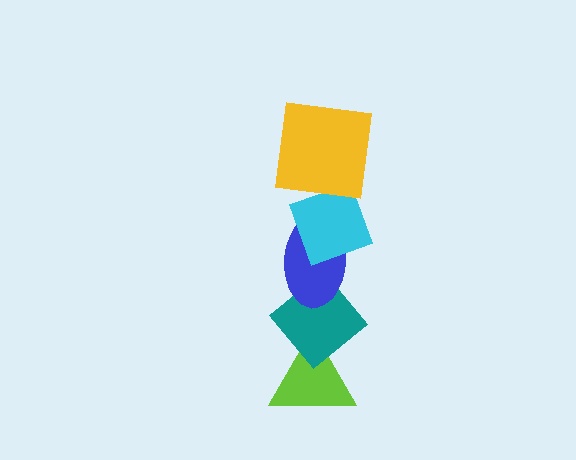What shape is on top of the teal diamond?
The blue ellipse is on top of the teal diamond.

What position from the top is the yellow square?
The yellow square is 1st from the top.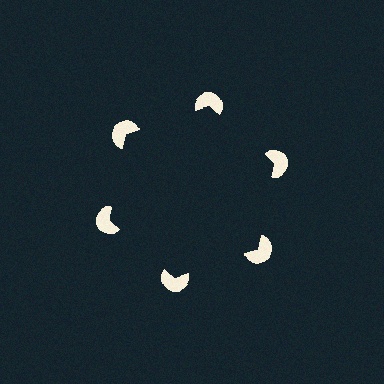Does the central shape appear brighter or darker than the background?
It typically appears slightly darker than the background, even though no actual brightness change is drawn.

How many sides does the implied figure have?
6 sides.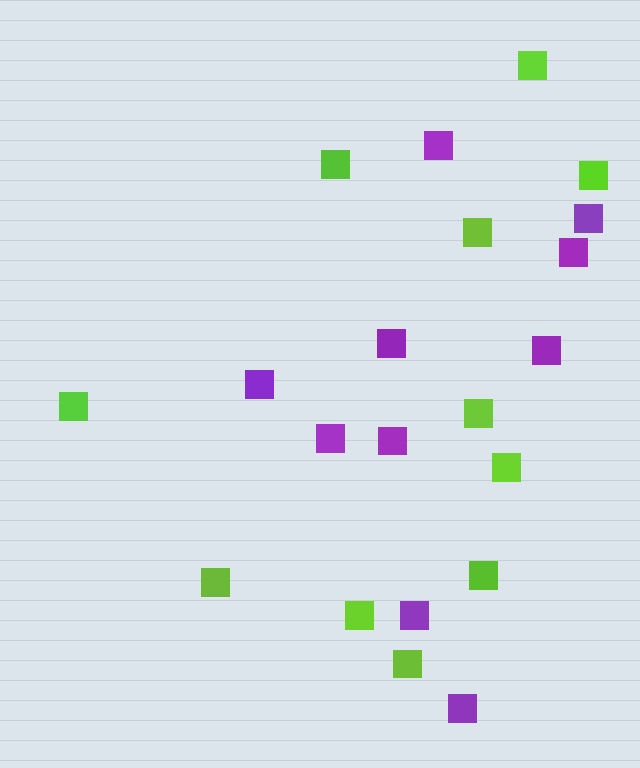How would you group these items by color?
There are 2 groups: one group of lime squares (11) and one group of purple squares (10).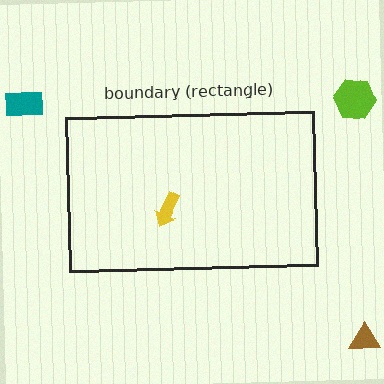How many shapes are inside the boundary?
1 inside, 3 outside.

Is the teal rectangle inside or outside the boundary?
Outside.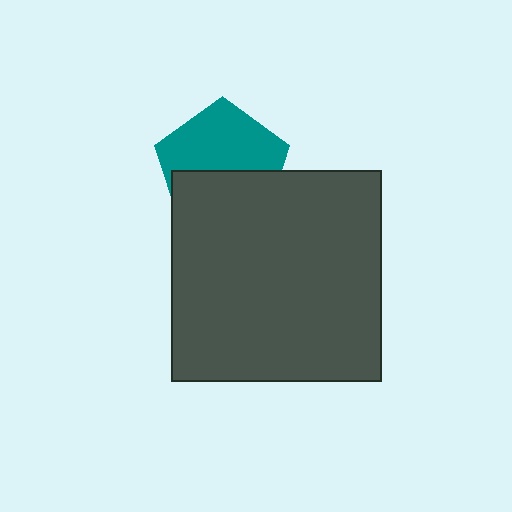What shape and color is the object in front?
The object in front is a dark gray square.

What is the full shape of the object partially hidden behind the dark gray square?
The partially hidden object is a teal pentagon.